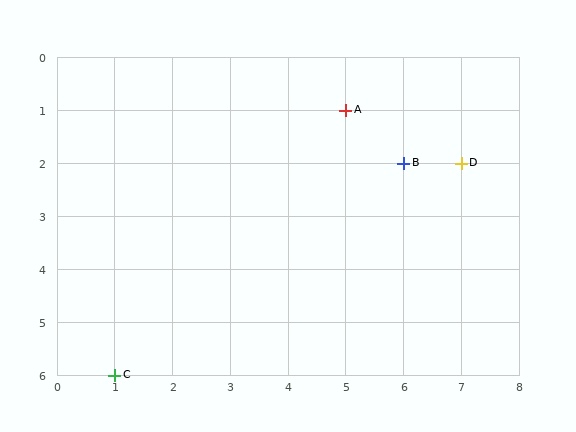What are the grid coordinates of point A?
Point A is at grid coordinates (5, 1).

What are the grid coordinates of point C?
Point C is at grid coordinates (1, 6).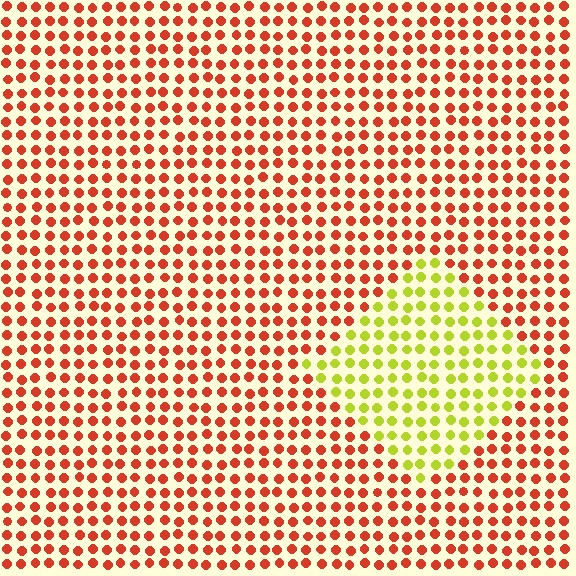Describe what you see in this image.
The image is filled with small red elements in a uniform arrangement. A diamond-shaped region is visible where the elements are tinted to a slightly different hue, forming a subtle color boundary.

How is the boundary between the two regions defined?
The boundary is defined purely by a slight shift in hue (about 67 degrees). Spacing, size, and orientation are identical on both sides.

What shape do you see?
I see a diamond.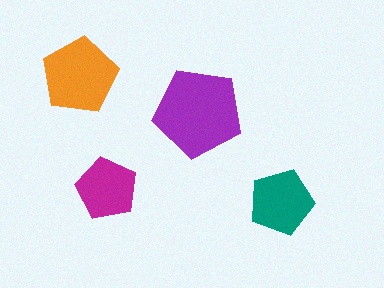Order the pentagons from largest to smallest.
the purple one, the orange one, the teal one, the magenta one.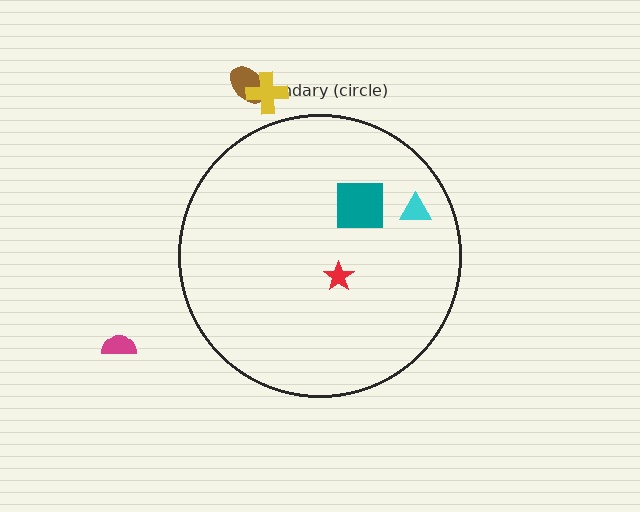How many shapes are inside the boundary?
3 inside, 3 outside.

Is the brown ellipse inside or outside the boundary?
Outside.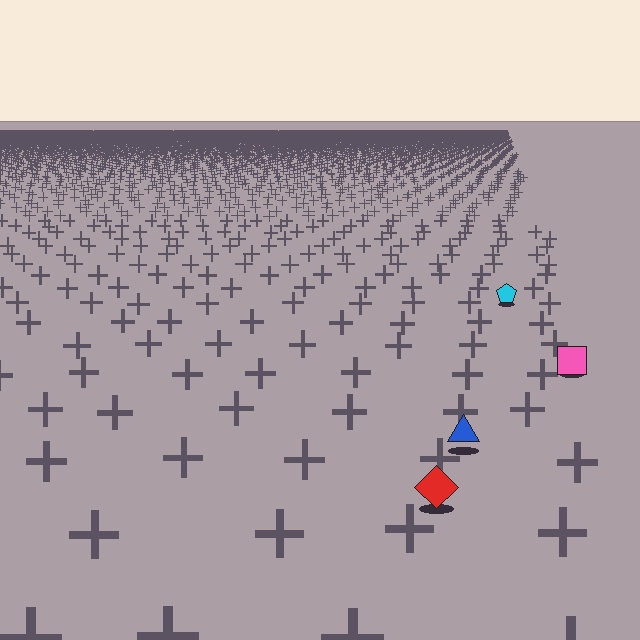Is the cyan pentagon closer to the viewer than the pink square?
No. The pink square is closer — you can tell from the texture gradient: the ground texture is coarser near it.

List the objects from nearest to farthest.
From nearest to farthest: the red diamond, the blue triangle, the pink square, the cyan pentagon.